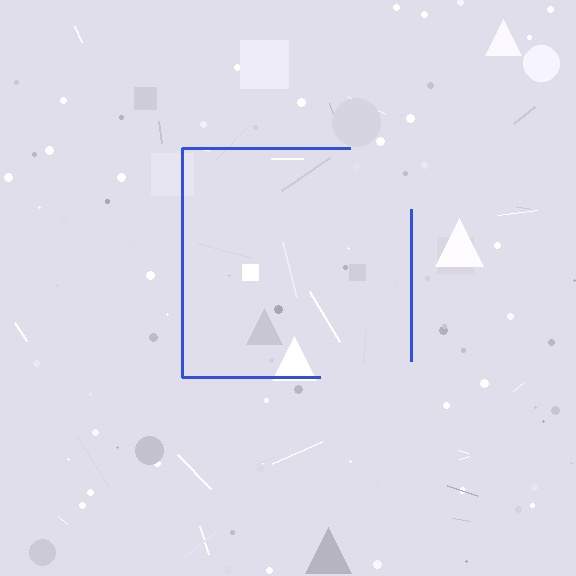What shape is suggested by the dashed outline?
The dashed outline suggests a square.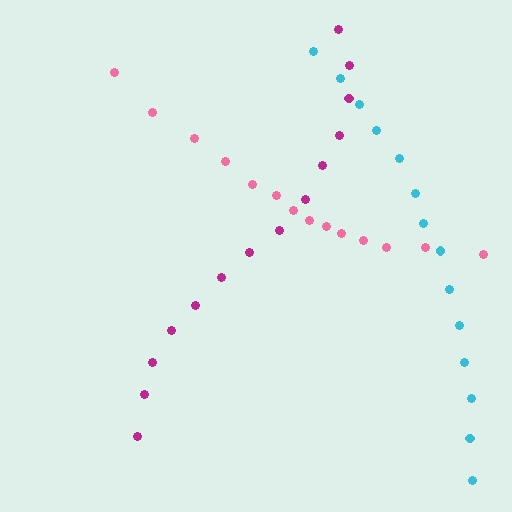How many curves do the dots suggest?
There are 3 distinct paths.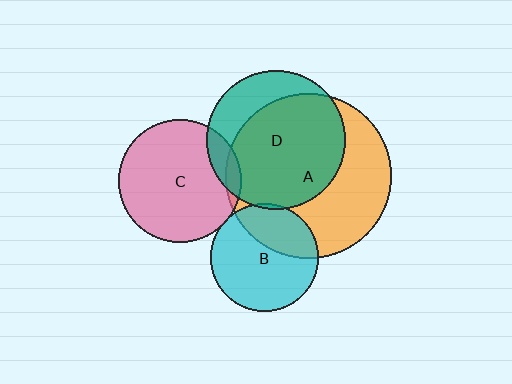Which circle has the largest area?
Circle A (orange).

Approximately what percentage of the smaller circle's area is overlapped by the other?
Approximately 70%.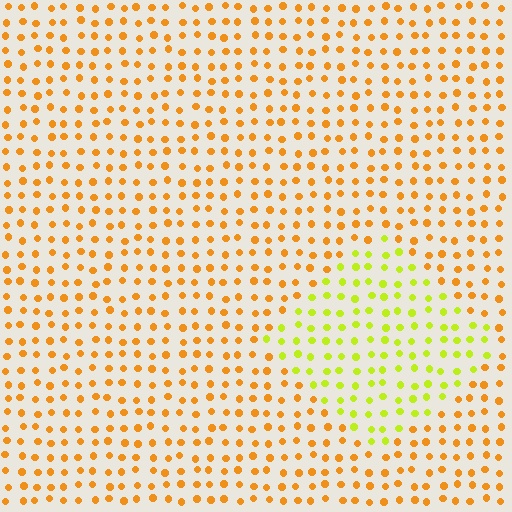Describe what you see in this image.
The image is filled with small orange elements in a uniform arrangement. A diamond-shaped region is visible where the elements are tinted to a slightly different hue, forming a subtle color boundary.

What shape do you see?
I see a diamond.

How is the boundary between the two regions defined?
The boundary is defined purely by a slight shift in hue (about 42 degrees). Spacing, size, and orientation are identical on both sides.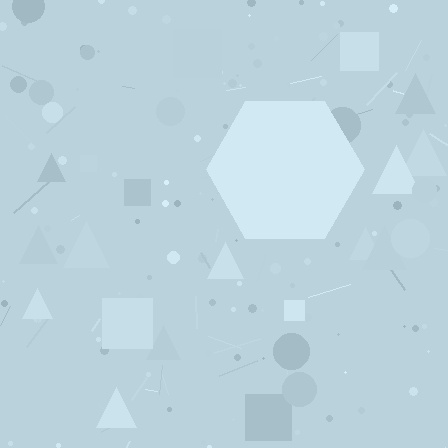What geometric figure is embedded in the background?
A hexagon is embedded in the background.